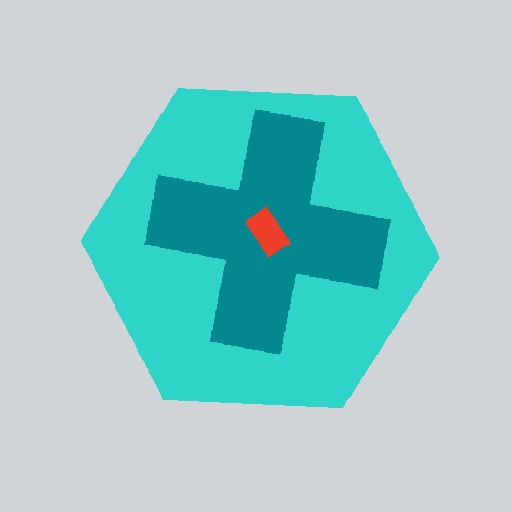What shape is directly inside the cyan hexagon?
The teal cross.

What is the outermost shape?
The cyan hexagon.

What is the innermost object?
The red rectangle.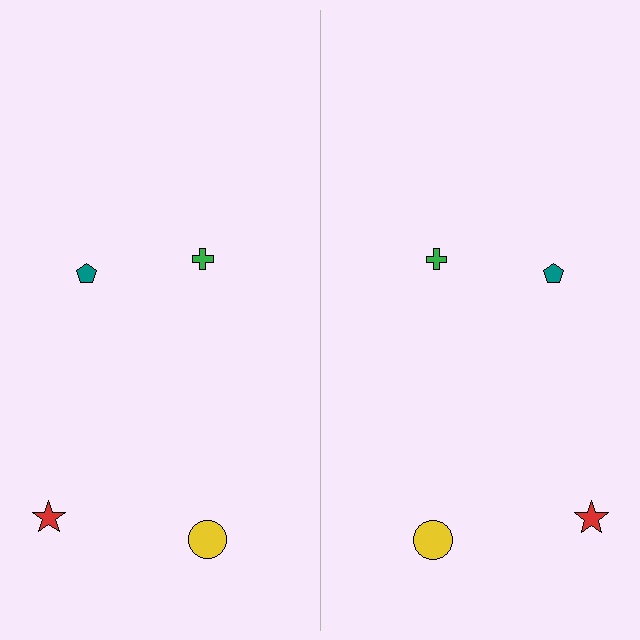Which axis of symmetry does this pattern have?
The pattern has a vertical axis of symmetry running through the center of the image.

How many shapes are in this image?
There are 8 shapes in this image.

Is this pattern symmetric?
Yes, this pattern has bilateral (reflection) symmetry.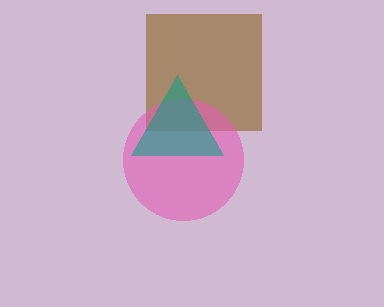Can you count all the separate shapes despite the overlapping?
Yes, there are 3 separate shapes.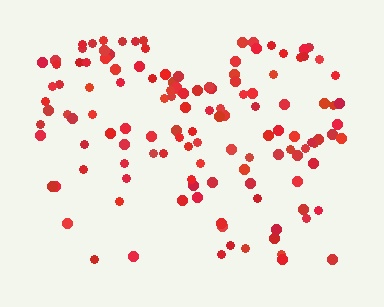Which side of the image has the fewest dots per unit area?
The bottom.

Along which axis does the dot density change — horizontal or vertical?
Vertical.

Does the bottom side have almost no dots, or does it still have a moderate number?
Still a moderate number, just noticeably fewer than the top.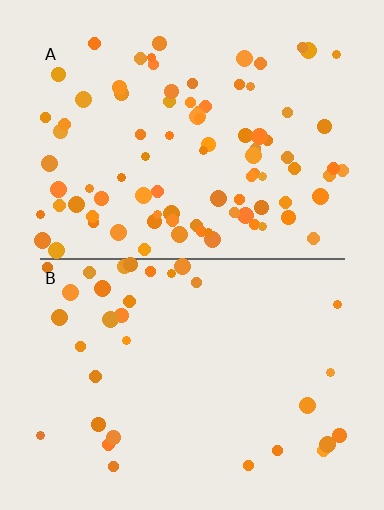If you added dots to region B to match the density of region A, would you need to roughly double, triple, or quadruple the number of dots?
Approximately triple.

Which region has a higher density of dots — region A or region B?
A (the top).